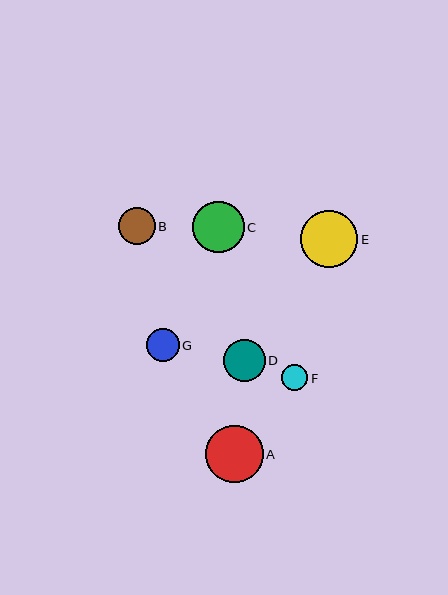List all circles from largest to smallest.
From largest to smallest: A, E, C, D, B, G, F.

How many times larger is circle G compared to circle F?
Circle G is approximately 1.3 times the size of circle F.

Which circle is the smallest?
Circle F is the smallest with a size of approximately 26 pixels.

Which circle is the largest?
Circle A is the largest with a size of approximately 57 pixels.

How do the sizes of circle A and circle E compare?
Circle A and circle E are approximately the same size.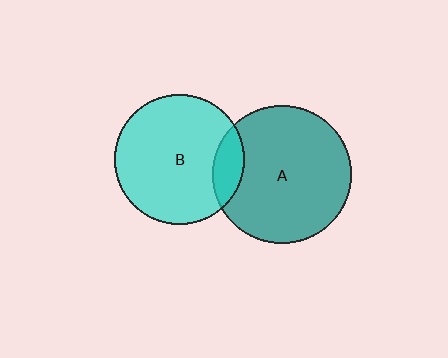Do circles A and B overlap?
Yes.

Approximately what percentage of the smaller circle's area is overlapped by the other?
Approximately 15%.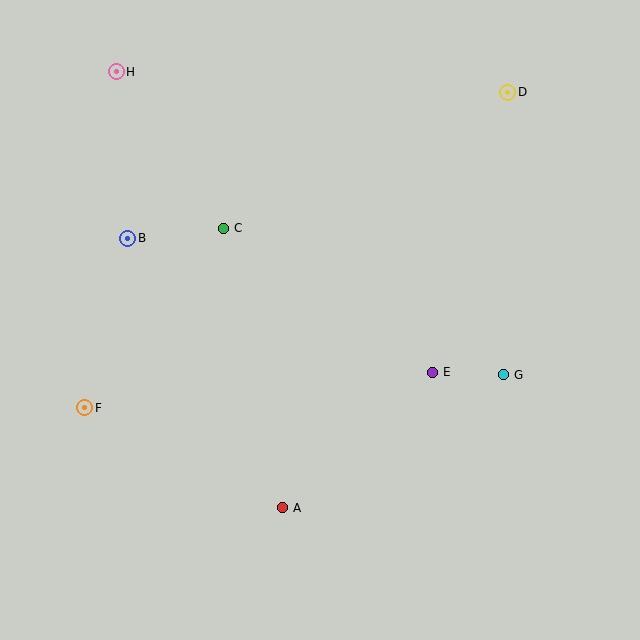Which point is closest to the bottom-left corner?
Point F is closest to the bottom-left corner.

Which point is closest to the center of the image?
Point E at (433, 372) is closest to the center.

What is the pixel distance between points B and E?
The distance between B and E is 333 pixels.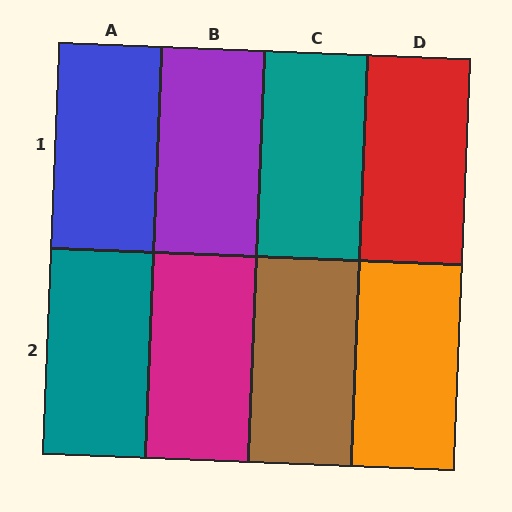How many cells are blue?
1 cell is blue.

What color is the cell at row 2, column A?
Teal.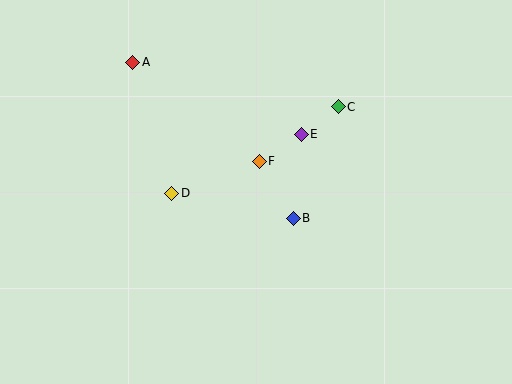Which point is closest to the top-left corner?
Point A is closest to the top-left corner.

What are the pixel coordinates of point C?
Point C is at (338, 107).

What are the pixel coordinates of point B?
Point B is at (293, 218).